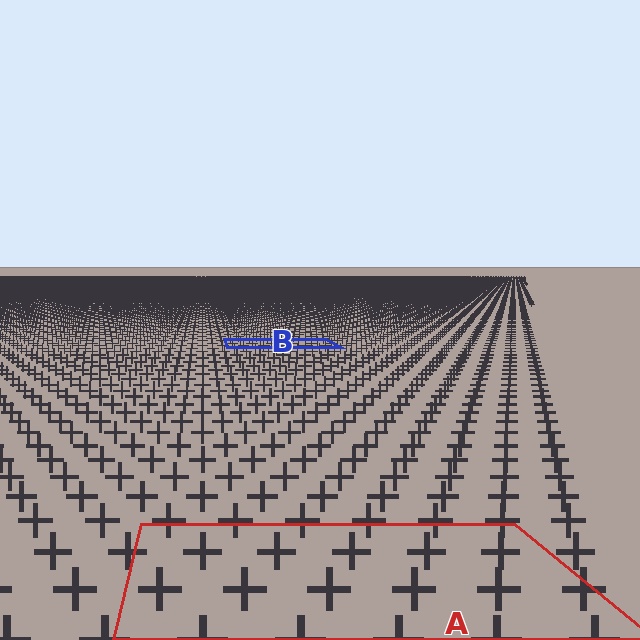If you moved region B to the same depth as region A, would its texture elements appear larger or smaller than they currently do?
They would appear larger. At a closer depth, the same texture elements are projected at a bigger on-screen size.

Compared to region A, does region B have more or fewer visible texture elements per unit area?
Region B has more texture elements per unit area — they are packed more densely because it is farther away.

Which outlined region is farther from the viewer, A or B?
Region B is farther from the viewer — the texture elements inside it appear smaller and more densely packed.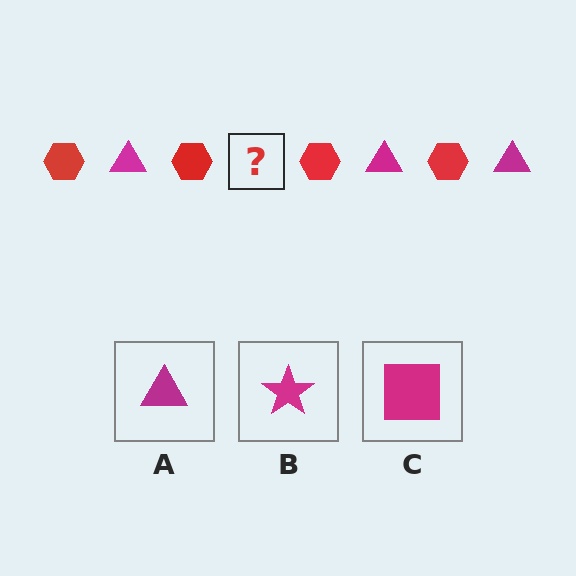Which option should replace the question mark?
Option A.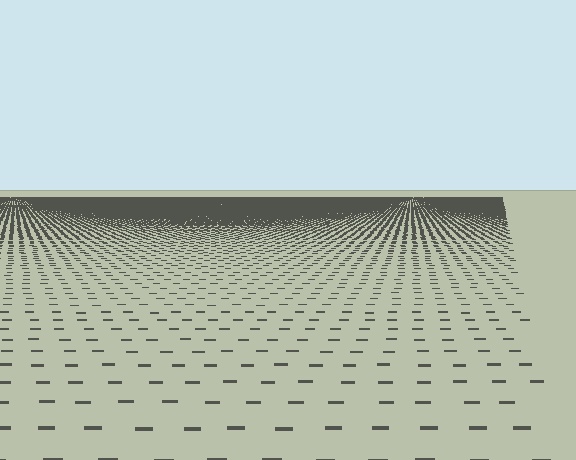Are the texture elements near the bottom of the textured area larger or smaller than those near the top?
Larger. Near the bottom, elements are closer to the viewer and appear at a bigger on-screen size.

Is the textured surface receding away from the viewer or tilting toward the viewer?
The surface is receding away from the viewer. Texture elements get smaller and denser toward the top.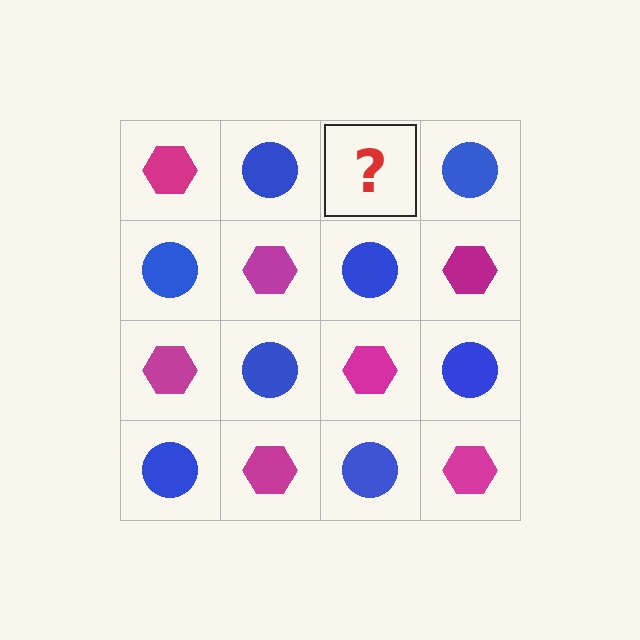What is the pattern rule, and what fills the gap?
The rule is that it alternates magenta hexagon and blue circle in a checkerboard pattern. The gap should be filled with a magenta hexagon.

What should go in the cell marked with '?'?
The missing cell should contain a magenta hexagon.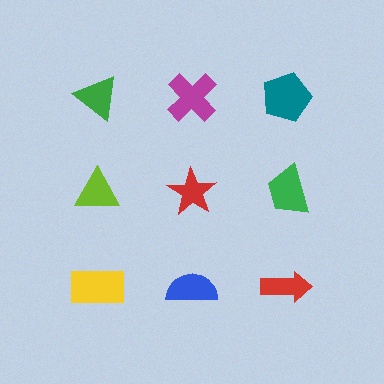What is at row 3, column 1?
A yellow rectangle.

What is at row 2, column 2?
A red star.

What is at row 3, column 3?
A red arrow.